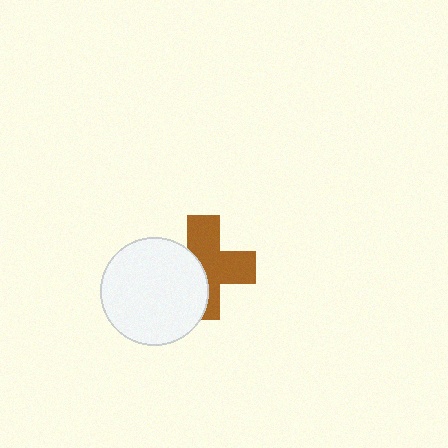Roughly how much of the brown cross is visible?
About half of it is visible (roughly 59%).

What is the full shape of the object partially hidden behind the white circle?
The partially hidden object is a brown cross.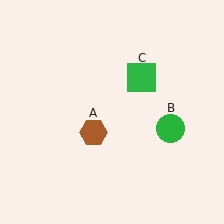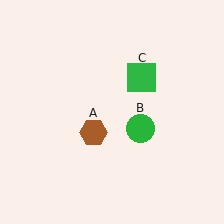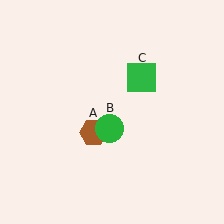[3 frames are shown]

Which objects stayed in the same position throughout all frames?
Brown hexagon (object A) and green square (object C) remained stationary.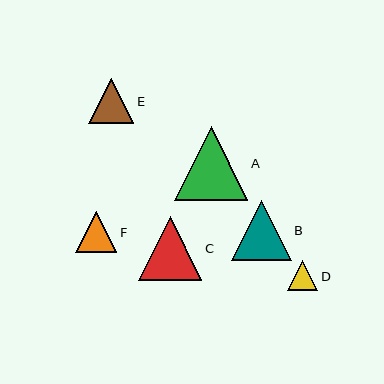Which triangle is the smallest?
Triangle D is the smallest with a size of approximately 30 pixels.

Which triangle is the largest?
Triangle A is the largest with a size of approximately 73 pixels.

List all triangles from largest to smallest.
From largest to smallest: A, C, B, E, F, D.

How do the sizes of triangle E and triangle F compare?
Triangle E and triangle F are approximately the same size.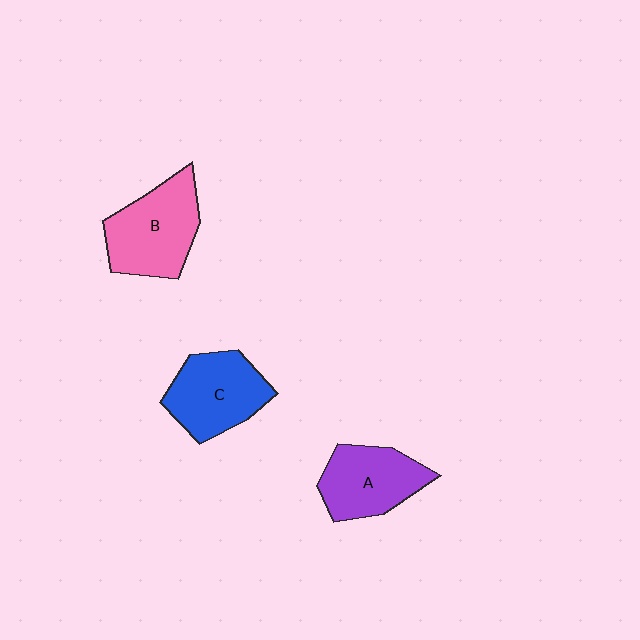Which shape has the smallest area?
Shape A (purple).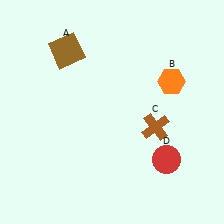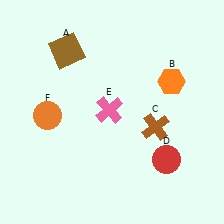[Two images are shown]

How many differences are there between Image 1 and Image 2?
There are 2 differences between the two images.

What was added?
A pink cross (E), an orange circle (F) were added in Image 2.